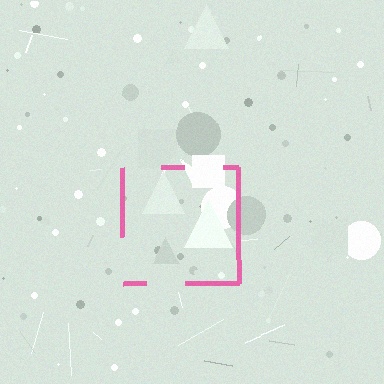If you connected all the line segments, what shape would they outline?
They would outline a square.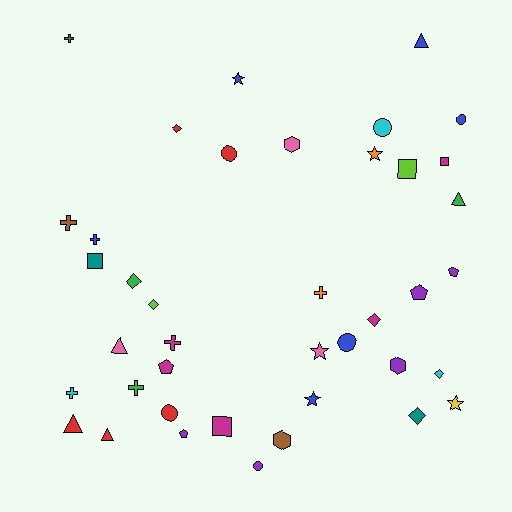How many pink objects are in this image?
There are 3 pink objects.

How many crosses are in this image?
There are 7 crosses.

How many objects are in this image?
There are 40 objects.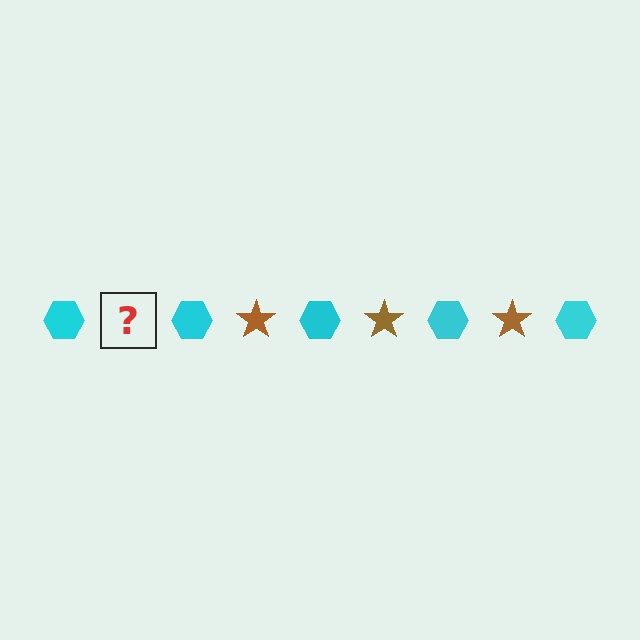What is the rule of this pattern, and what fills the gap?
The rule is that the pattern alternates between cyan hexagon and brown star. The gap should be filled with a brown star.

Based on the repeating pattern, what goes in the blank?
The blank should be a brown star.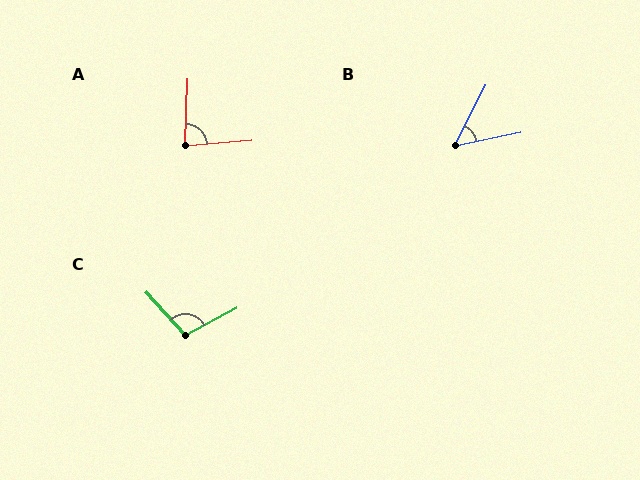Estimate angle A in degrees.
Approximately 83 degrees.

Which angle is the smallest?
B, at approximately 51 degrees.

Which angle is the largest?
C, at approximately 104 degrees.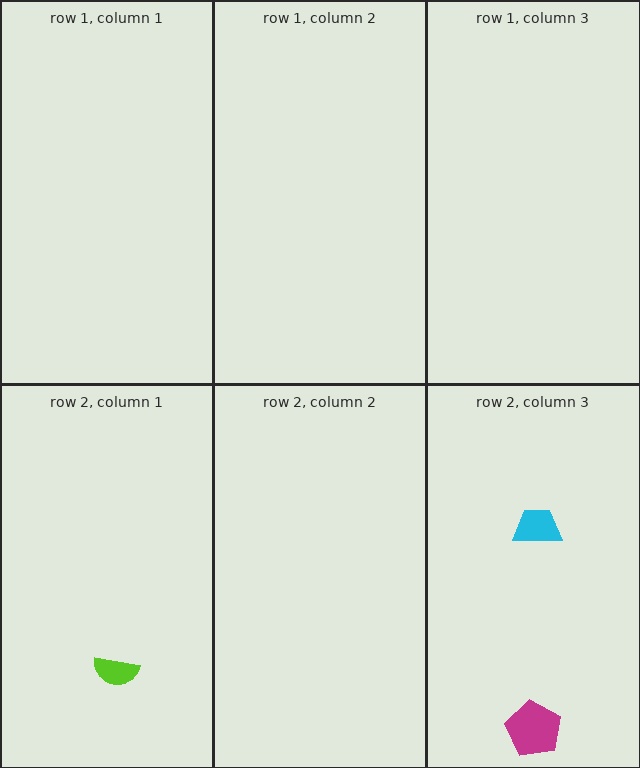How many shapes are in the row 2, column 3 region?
2.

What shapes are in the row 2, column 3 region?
The magenta pentagon, the cyan trapezoid.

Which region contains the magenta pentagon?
The row 2, column 3 region.